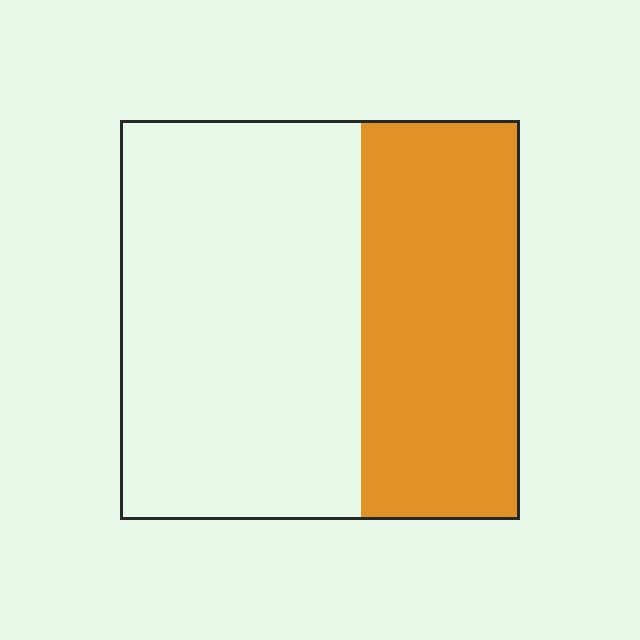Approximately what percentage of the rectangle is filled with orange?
Approximately 40%.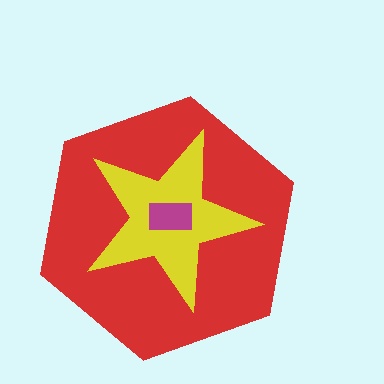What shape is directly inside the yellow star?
The magenta rectangle.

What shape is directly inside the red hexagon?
The yellow star.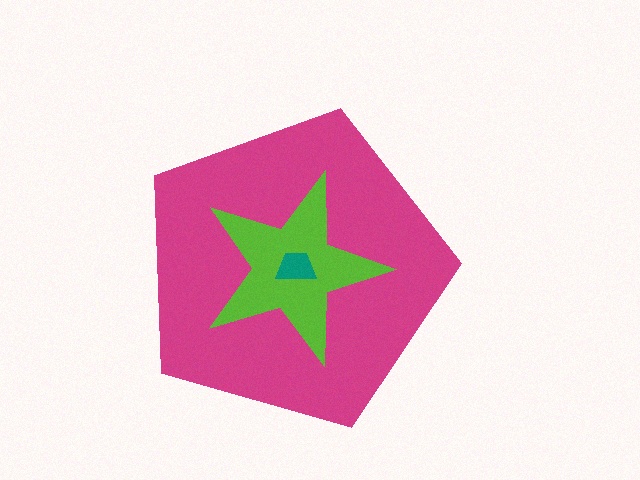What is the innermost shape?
The teal trapezoid.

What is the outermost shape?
The magenta pentagon.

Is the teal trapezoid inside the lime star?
Yes.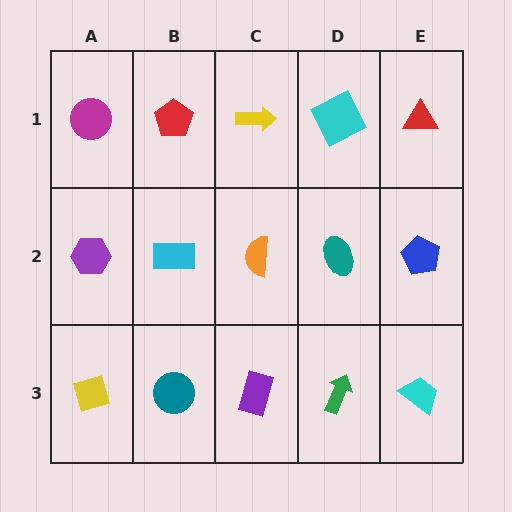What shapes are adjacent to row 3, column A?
A purple hexagon (row 2, column A), a teal circle (row 3, column B).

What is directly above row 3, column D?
A teal ellipse.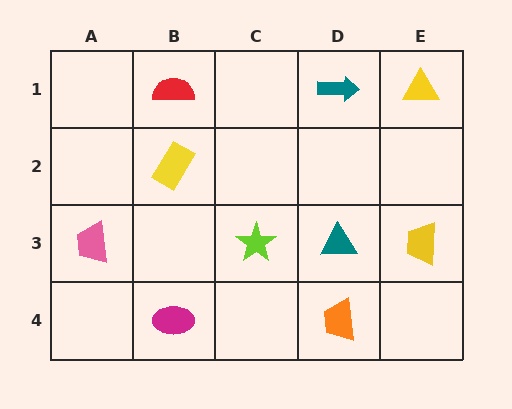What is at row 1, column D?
A teal arrow.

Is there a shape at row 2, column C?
No, that cell is empty.